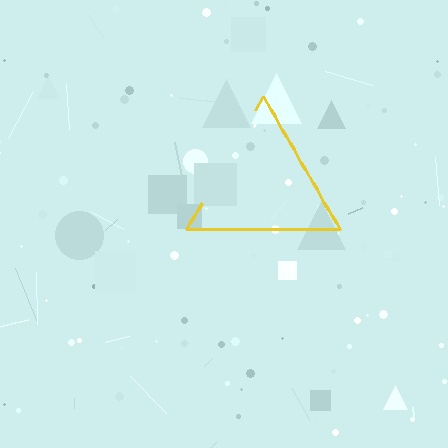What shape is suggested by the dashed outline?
The dashed outline suggests a triangle.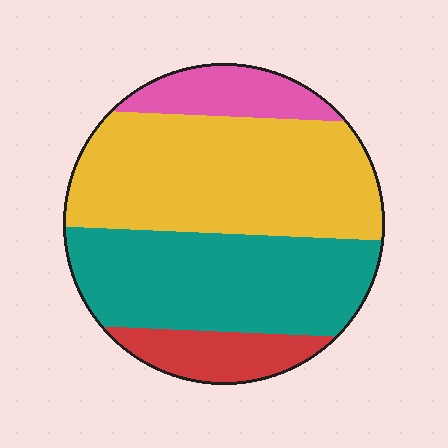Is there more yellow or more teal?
Yellow.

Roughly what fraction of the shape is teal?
Teal takes up between a third and a half of the shape.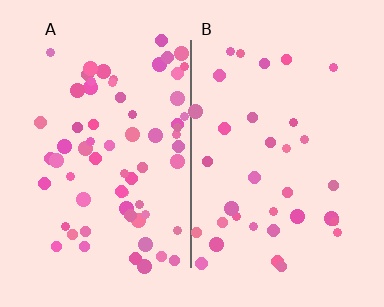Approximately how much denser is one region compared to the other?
Approximately 1.9× — region A over region B.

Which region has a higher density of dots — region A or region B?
A (the left).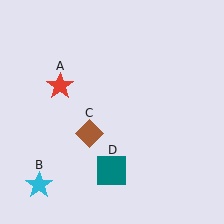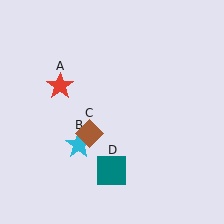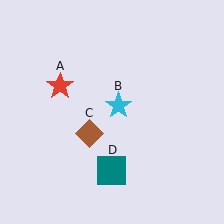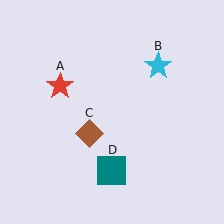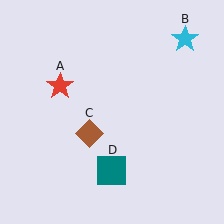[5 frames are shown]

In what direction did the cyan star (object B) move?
The cyan star (object B) moved up and to the right.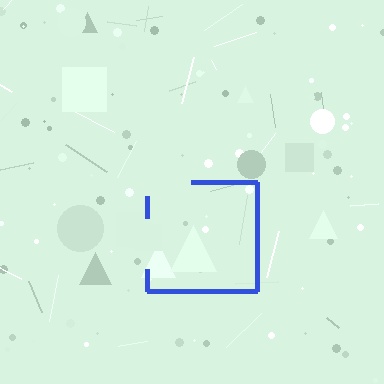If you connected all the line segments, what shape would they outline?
They would outline a square.